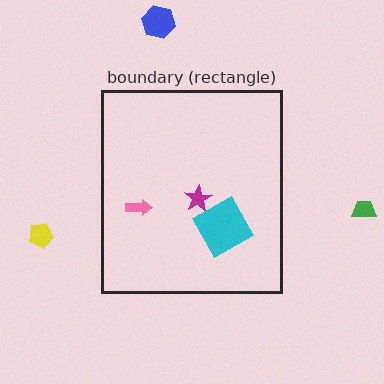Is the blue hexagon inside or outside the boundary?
Outside.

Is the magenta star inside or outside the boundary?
Inside.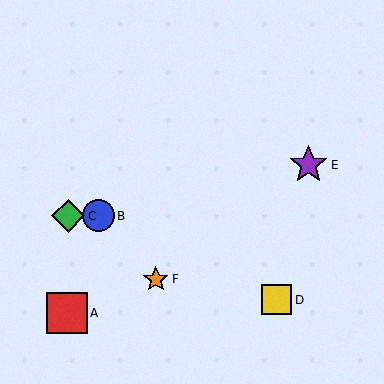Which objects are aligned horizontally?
Objects B, C are aligned horizontally.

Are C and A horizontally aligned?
No, C is at y≈216 and A is at y≈313.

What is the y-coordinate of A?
Object A is at y≈313.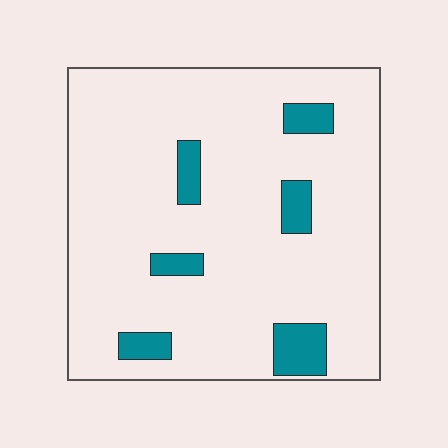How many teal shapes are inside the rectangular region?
6.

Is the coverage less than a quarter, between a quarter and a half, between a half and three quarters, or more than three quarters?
Less than a quarter.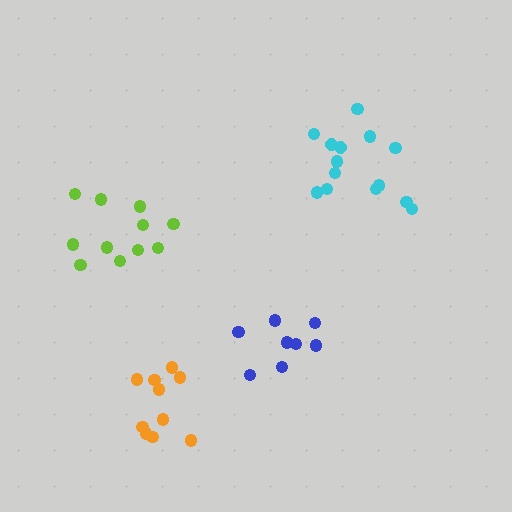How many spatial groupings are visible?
There are 4 spatial groupings.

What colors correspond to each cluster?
The clusters are colored: lime, orange, cyan, blue.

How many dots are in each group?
Group 1: 11 dots, Group 2: 10 dots, Group 3: 14 dots, Group 4: 8 dots (43 total).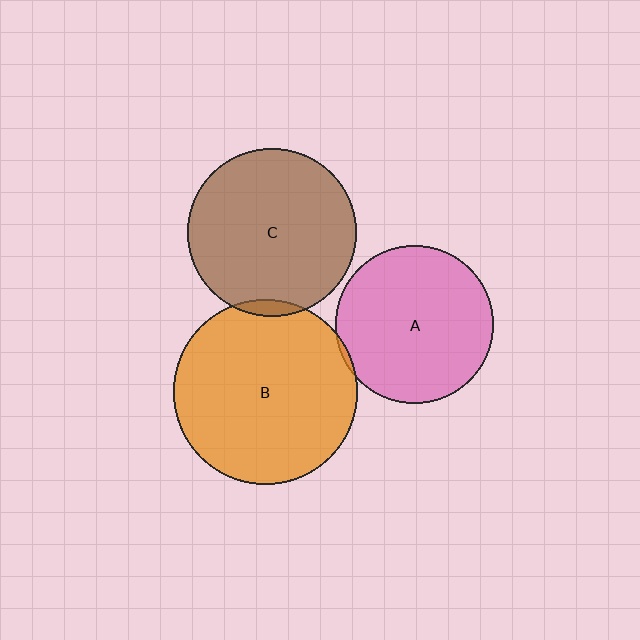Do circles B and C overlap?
Yes.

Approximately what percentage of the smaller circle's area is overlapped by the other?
Approximately 5%.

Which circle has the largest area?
Circle B (orange).